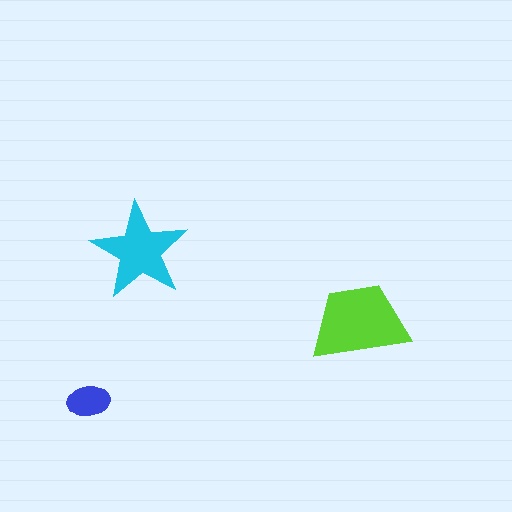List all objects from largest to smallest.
The lime trapezoid, the cyan star, the blue ellipse.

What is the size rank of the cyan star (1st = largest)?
2nd.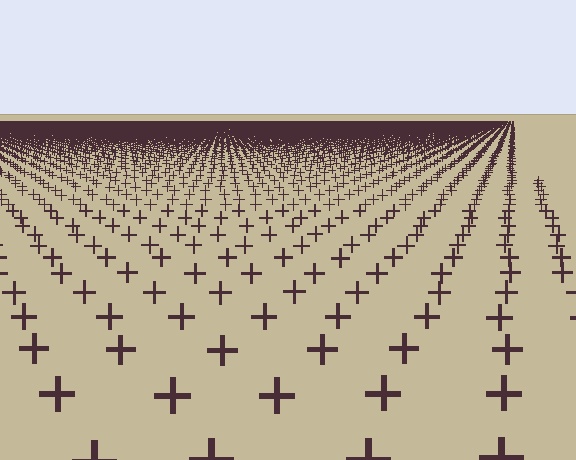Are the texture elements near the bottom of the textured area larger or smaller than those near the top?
Larger. Near the bottom, elements are closer to the viewer and appear at a bigger on-screen size.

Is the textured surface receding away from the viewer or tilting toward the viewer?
The surface is receding away from the viewer. Texture elements get smaller and denser toward the top.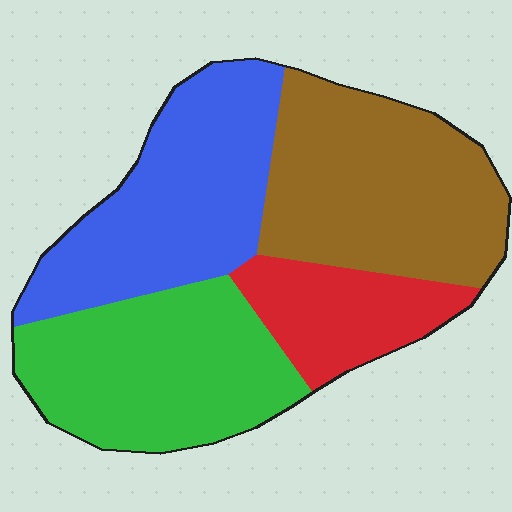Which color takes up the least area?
Red, at roughly 15%.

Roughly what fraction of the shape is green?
Green covers around 30% of the shape.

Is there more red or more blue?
Blue.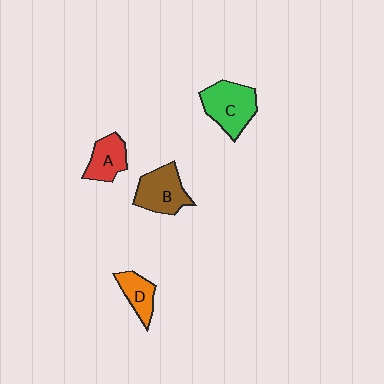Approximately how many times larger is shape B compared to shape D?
Approximately 1.5 times.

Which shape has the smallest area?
Shape D (orange).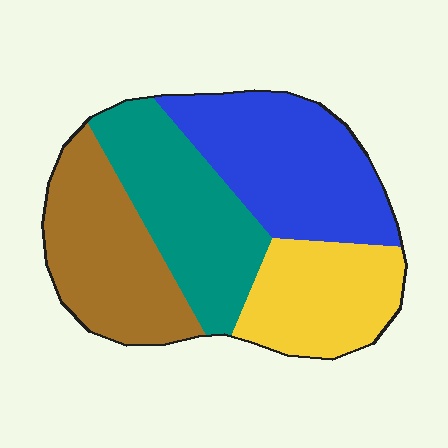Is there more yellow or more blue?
Blue.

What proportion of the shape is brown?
Brown takes up between a sixth and a third of the shape.